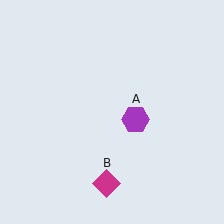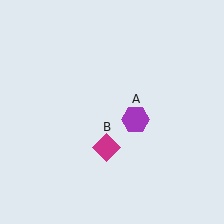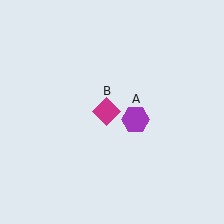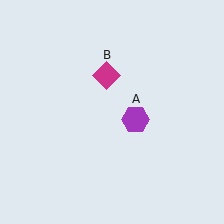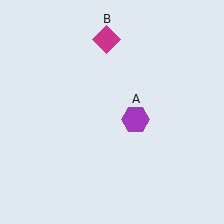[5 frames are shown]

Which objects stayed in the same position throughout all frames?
Purple hexagon (object A) remained stationary.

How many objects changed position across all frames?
1 object changed position: magenta diamond (object B).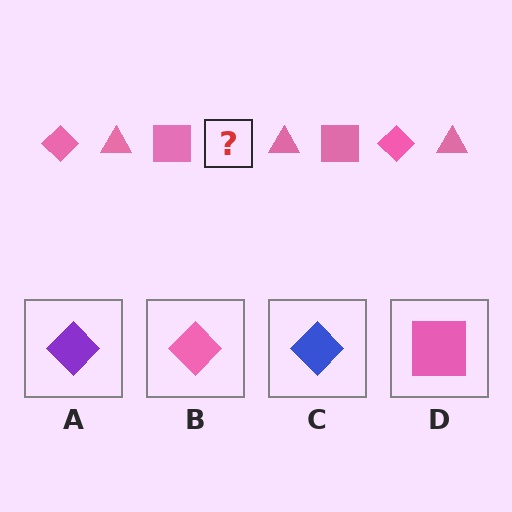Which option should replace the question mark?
Option B.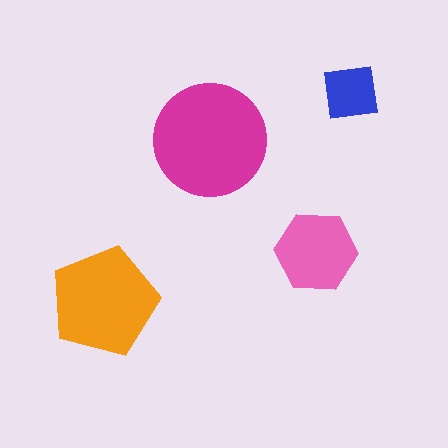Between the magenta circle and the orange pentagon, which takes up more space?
The magenta circle.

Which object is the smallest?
The blue square.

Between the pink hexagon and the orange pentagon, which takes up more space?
The orange pentagon.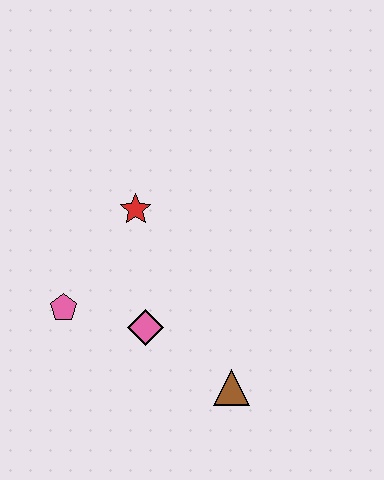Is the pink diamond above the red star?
No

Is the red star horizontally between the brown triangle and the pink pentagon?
Yes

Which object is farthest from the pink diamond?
The red star is farthest from the pink diamond.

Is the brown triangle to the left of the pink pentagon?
No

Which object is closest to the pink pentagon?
The pink diamond is closest to the pink pentagon.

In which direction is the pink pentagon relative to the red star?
The pink pentagon is below the red star.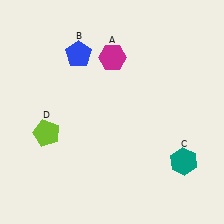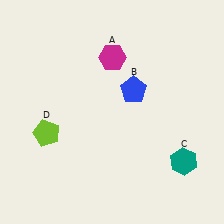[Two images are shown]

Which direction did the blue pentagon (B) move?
The blue pentagon (B) moved right.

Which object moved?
The blue pentagon (B) moved right.